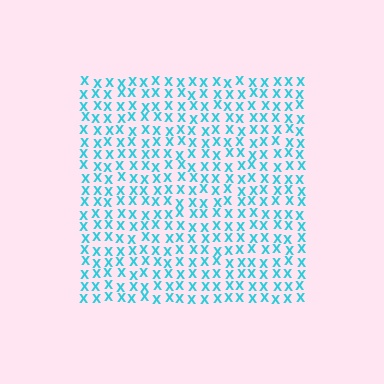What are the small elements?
The small elements are letter X's.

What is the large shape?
The large shape is a square.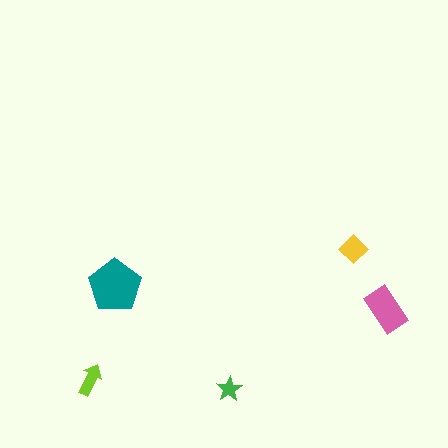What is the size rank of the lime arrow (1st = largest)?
4th.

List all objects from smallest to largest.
The green star, the lime arrow, the yellow diamond, the pink rectangle, the teal pentagon.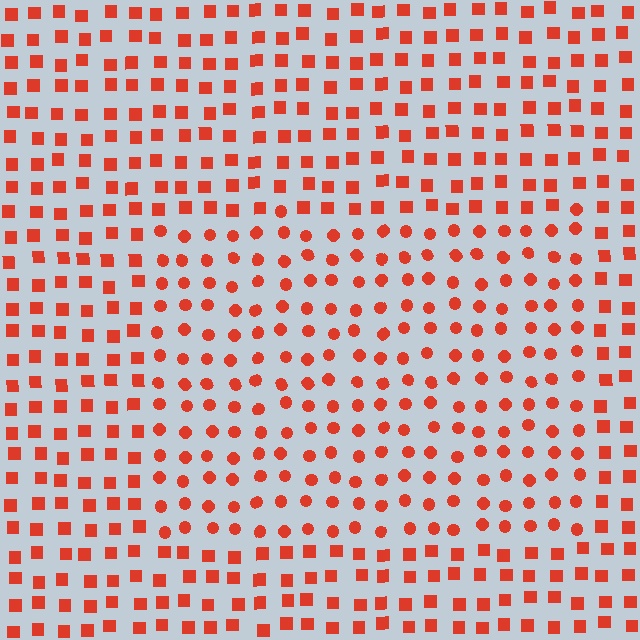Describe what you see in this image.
The image is filled with small red elements arranged in a uniform grid. A rectangle-shaped region contains circles, while the surrounding area contains squares. The boundary is defined purely by the change in element shape.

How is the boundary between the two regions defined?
The boundary is defined by a change in element shape: circles inside vs. squares outside. All elements share the same color and spacing.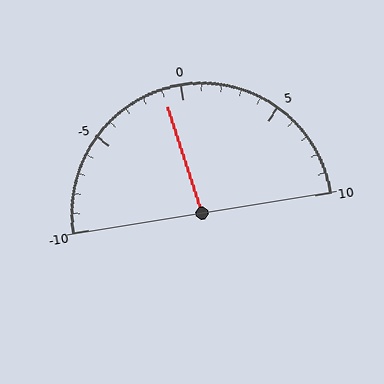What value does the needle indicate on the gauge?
The needle indicates approximately -1.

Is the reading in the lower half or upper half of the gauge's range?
The reading is in the lower half of the range (-10 to 10).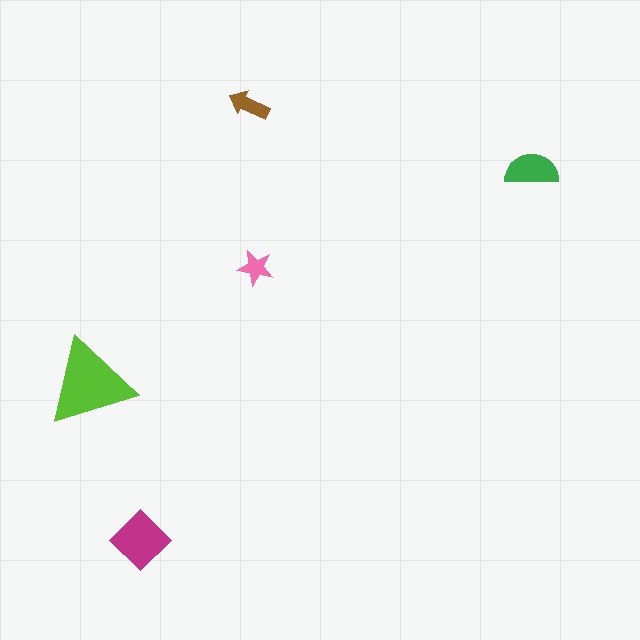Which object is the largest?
The lime triangle.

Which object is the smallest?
The pink star.